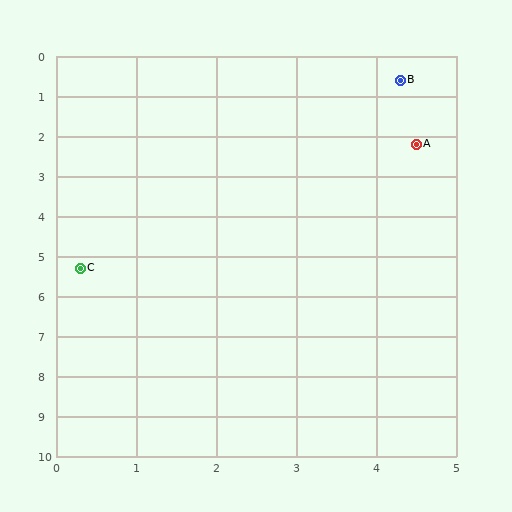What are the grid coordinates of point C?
Point C is at approximately (0.3, 5.3).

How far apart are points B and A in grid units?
Points B and A are about 1.6 grid units apart.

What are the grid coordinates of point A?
Point A is at approximately (4.5, 2.2).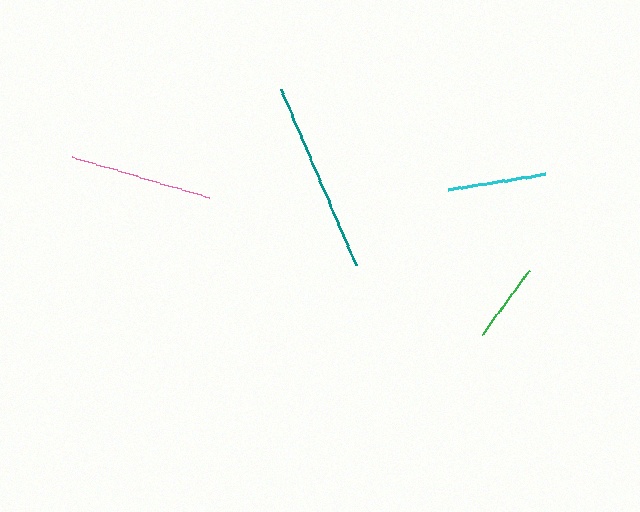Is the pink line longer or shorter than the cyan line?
The pink line is longer than the cyan line.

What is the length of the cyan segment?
The cyan segment is approximately 98 pixels long.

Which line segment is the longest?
The teal line is the longest at approximately 191 pixels.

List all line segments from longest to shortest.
From longest to shortest: teal, pink, cyan, green.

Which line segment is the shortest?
The green line is the shortest at approximately 79 pixels.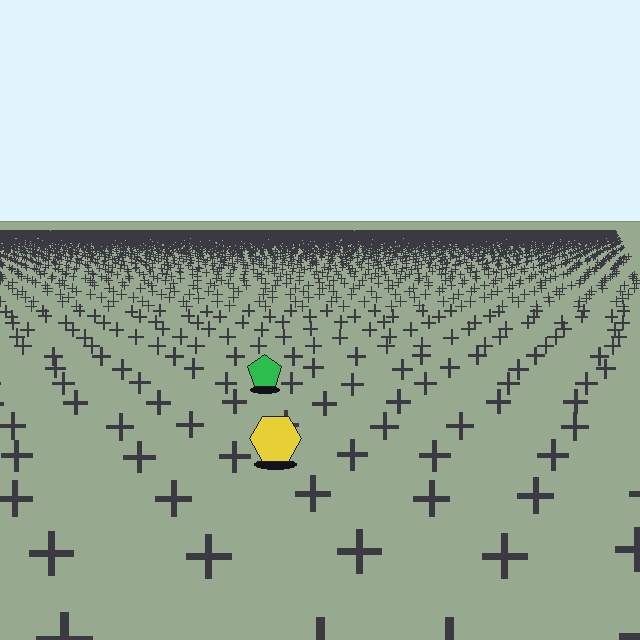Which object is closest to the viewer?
The yellow hexagon is closest. The texture marks near it are larger and more spread out.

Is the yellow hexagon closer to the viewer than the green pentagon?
Yes. The yellow hexagon is closer — you can tell from the texture gradient: the ground texture is coarser near it.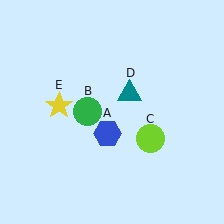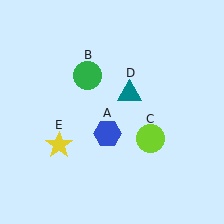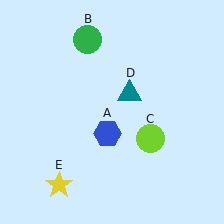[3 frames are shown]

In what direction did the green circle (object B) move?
The green circle (object B) moved up.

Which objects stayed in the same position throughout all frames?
Blue hexagon (object A) and lime circle (object C) and teal triangle (object D) remained stationary.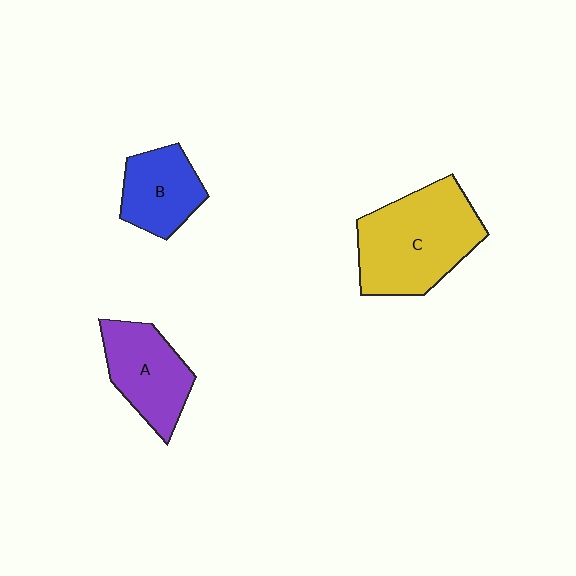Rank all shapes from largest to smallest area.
From largest to smallest: C (yellow), A (purple), B (blue).